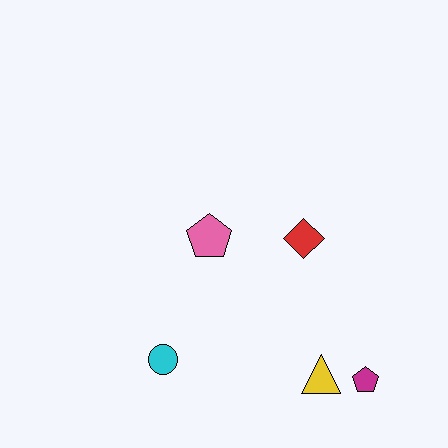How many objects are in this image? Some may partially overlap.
There are 5 objects.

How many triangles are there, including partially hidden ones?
There is 1 triangle.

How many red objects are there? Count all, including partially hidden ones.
There is 1 red object.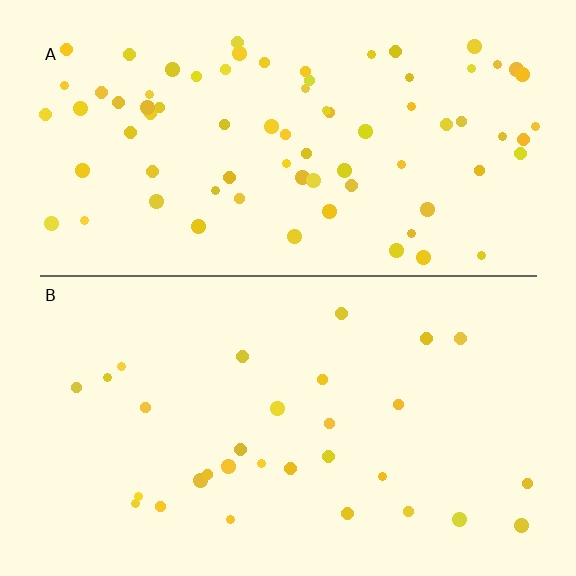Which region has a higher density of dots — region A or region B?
A (the top).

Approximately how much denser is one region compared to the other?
Approximately 2.5× — region A over region B.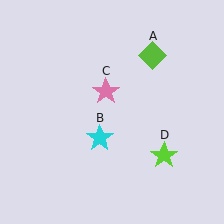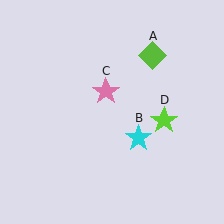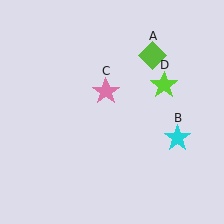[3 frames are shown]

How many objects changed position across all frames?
2 objects changed position: cyan star (object B), lime star (object D).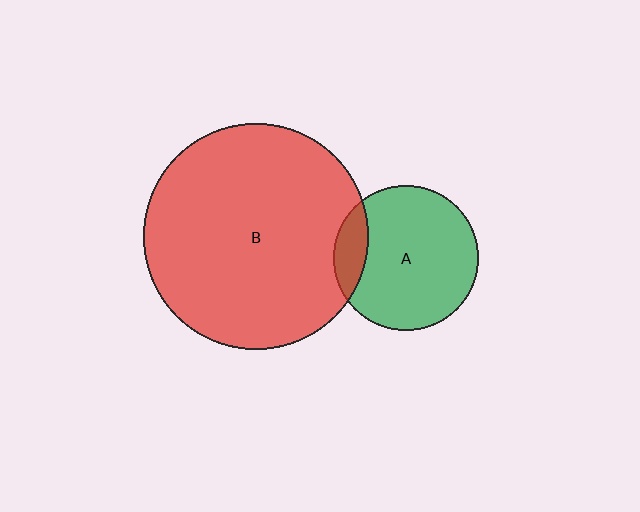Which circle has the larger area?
Circle B (red).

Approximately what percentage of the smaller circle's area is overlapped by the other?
Approximately 15%.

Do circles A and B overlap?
Yes.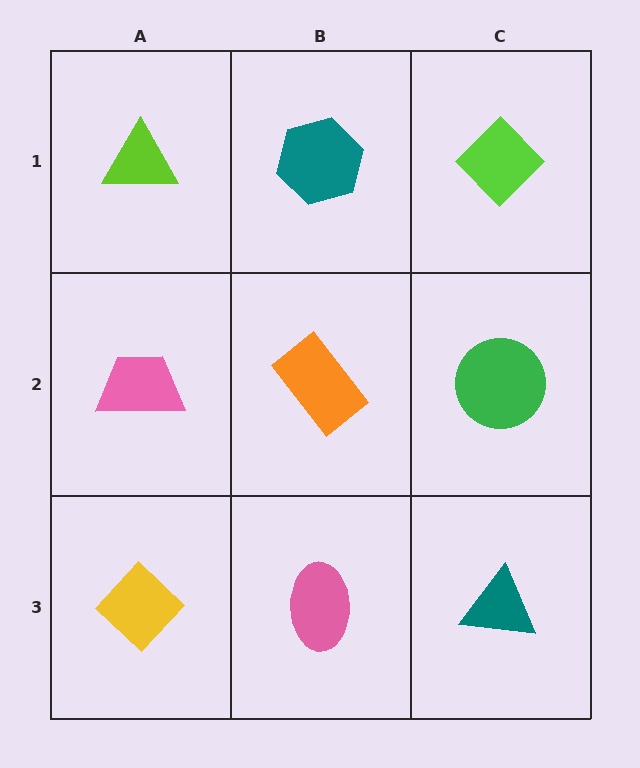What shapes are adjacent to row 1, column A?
A pink trapezoid (row 2, column A), a teal hexagon (row 1, column B).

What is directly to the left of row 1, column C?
A teal hexagon.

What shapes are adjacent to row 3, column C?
A green circle (row 2, column C), a pink ellipse (row 3, column B).